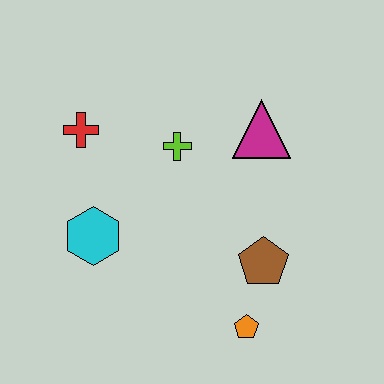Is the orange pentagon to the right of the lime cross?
Yes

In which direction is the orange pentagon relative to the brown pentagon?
The orange pentagon is below the brown pentagon.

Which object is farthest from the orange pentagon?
The red cross is farthest from the orange pentagon.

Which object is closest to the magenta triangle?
The lime cross is closest to the magenta triangle.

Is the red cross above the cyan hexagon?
Yes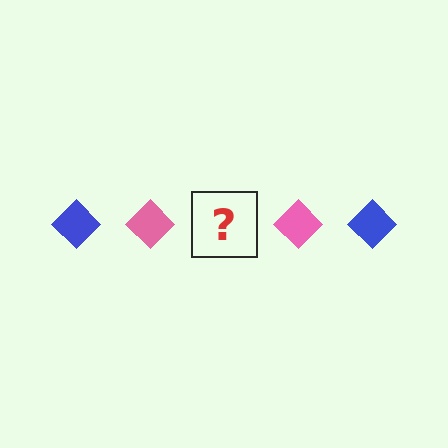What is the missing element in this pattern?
The missing element is a blue diamond.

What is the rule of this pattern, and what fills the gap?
The rule is that the pattern cycles through blue, pink diamonds. The gap should be filled with a blue diamond.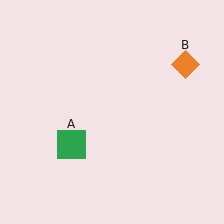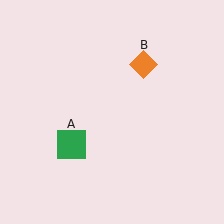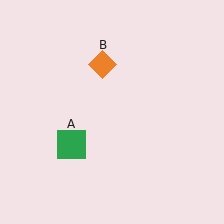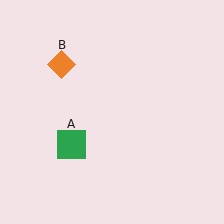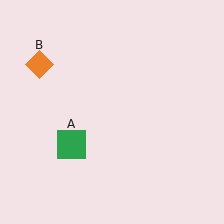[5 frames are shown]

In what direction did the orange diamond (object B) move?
The orange diamond (object B) moved left.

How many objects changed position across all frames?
1 object changed position: orange diamond (object B).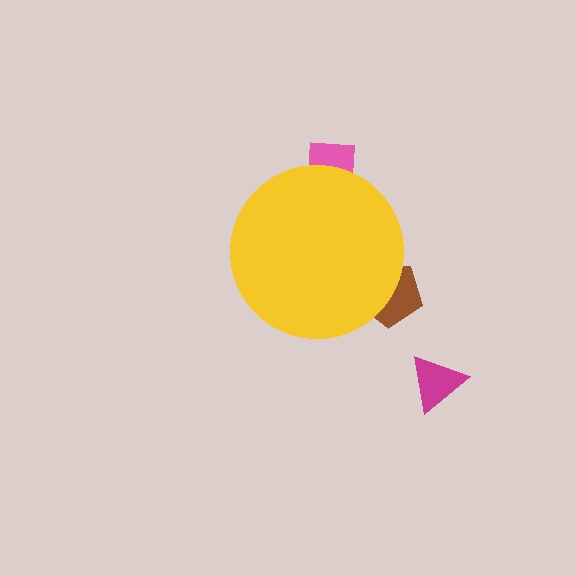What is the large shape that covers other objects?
A yellow circle.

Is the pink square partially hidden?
Yes, the pink square is partially hidden behind the yellow circle.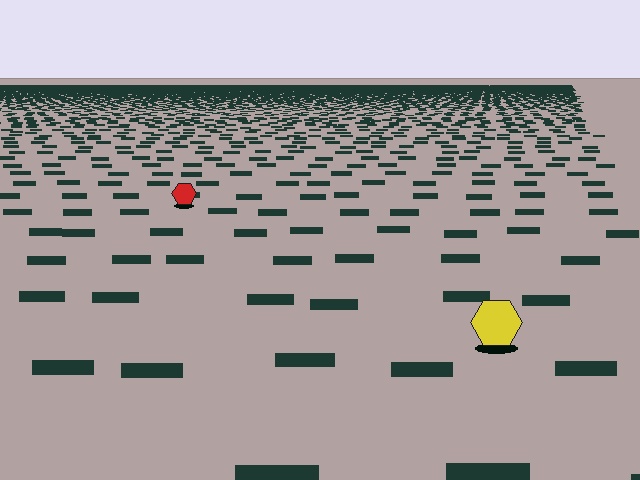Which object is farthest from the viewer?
The red hexagon is farthest from the viewer. It appears smaller and the ground texture around it is denser.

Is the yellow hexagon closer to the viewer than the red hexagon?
Yes. The yellow hexagon is closer — you can tell from the texture gradient: the ground texture is coarser near it.